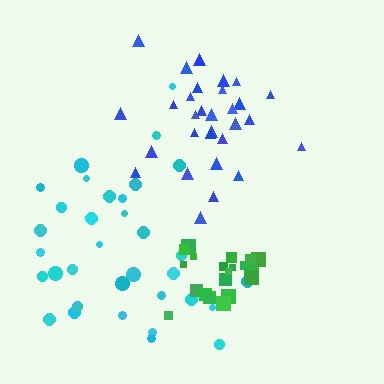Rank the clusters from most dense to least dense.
green, blue, cyan.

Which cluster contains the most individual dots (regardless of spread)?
Cyan (34).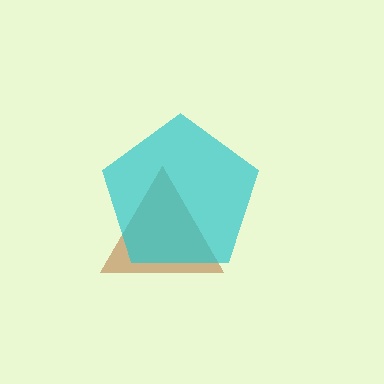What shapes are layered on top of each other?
The layered shapes are: a brown triangle, a cyan pentagon.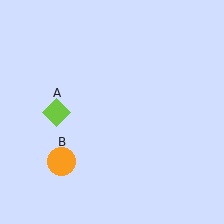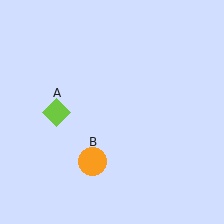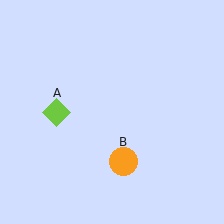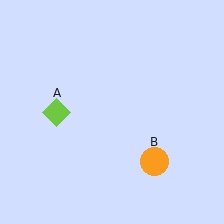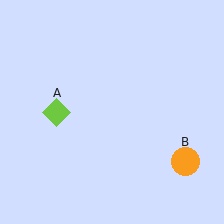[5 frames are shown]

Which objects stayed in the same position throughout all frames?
Lime diamond (object A) remained stationary.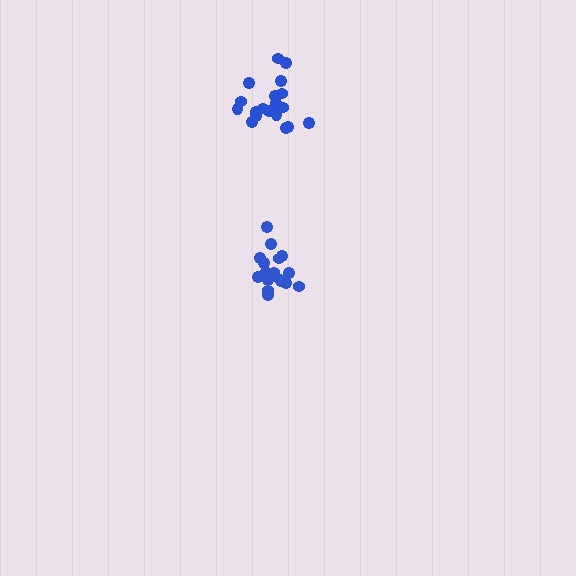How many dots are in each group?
Group 1: 18 dots, Group 2: 19 dots (37 total).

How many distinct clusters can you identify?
There are 2 distinct clusters.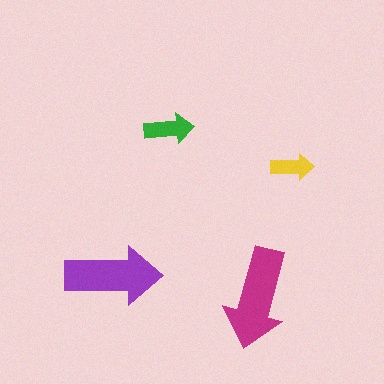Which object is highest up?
The green arrow is topmost.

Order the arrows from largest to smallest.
the magenta one, the purple one, the green one, the yellow one.